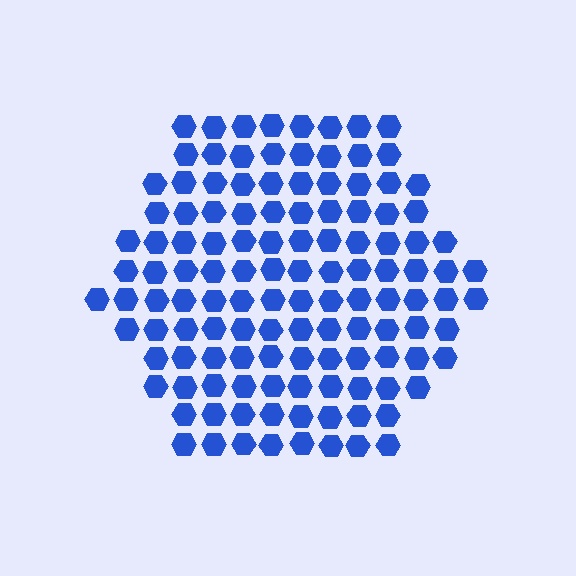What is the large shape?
The large shape is a hexagon.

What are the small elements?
The small elements are hexagons.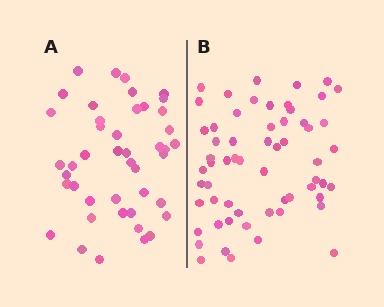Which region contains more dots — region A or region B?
Region B (the right region) has more dots.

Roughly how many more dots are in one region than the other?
Region B has approximately 15 more dots than region A.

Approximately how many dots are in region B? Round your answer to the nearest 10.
About 60 dots.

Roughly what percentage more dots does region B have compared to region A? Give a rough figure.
About 35% more.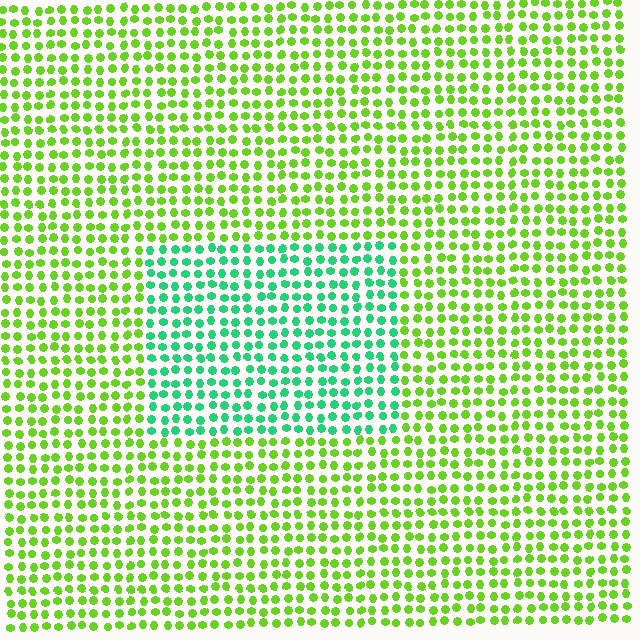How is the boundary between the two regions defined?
The boundary is defined purely by a slight shift in hue (about 53 degrees). Spacing, size, and orientation are identical on both sides.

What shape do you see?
I see a rectangle.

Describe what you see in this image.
The image is filled with small lime elements in a uniform arrangement. A rectangle-shaped region is visible where the elements are tinted to a slightly different hue, forming a subtle color boundary.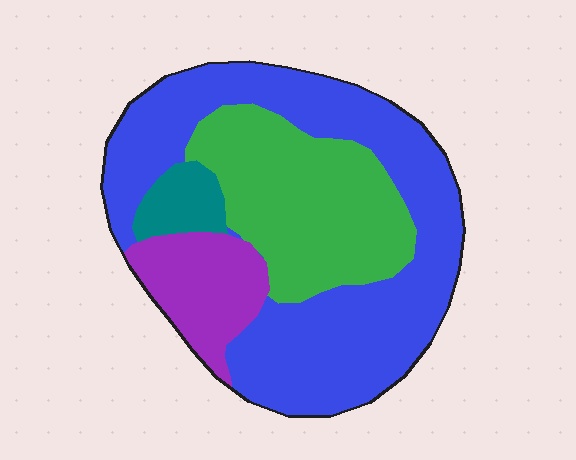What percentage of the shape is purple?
Purple takes up about one eighth (1/8) of the shape.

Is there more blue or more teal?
Blue.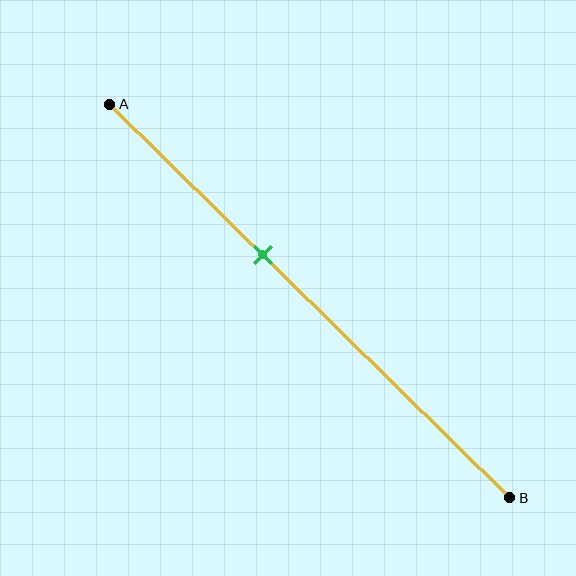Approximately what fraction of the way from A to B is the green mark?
The green mark is approximately 40% of the way from A to B.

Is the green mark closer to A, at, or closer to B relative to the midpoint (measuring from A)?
The green mark is closer to point A than the midpoint of segment AB.